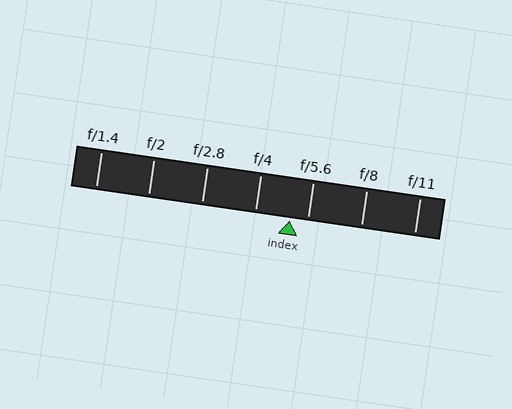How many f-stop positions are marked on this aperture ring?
There are 7 f-stop positions marked.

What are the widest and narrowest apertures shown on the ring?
The widest aperture shown is f/1.4 and the narrowest is f/11.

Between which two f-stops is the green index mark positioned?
The index mark is between f/4 and f/5.6.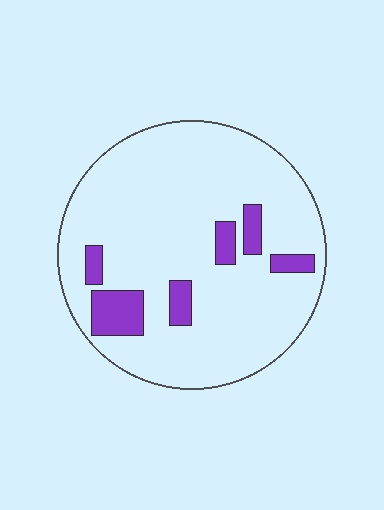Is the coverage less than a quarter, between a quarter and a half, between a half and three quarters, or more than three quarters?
Less than a quarter.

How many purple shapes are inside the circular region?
6.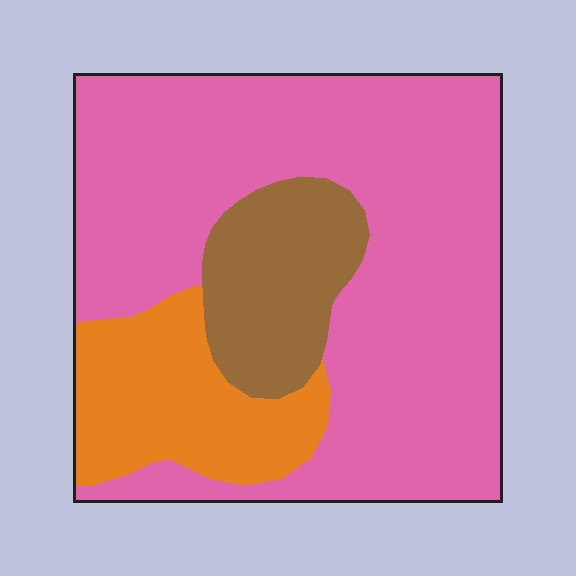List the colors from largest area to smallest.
From largest to smallest: pink, orange, brown.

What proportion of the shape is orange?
Orange takes up less than a quarter of the shape.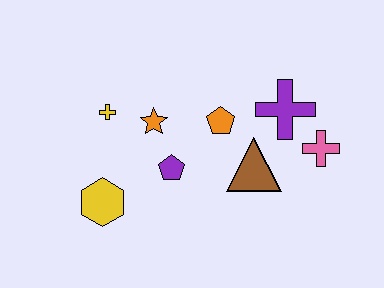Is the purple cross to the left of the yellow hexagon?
No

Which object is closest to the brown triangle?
The orange pentagon is closest to the brown triangle.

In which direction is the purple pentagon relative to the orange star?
The purple pentagon is below the orange star.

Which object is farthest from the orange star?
The pink cross is farthest from the orange star.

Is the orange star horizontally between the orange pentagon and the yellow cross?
Yes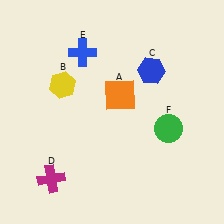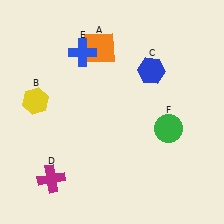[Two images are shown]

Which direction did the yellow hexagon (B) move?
The yellow hexagon (B) moved left.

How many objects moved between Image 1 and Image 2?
2 objects moved between the two images.